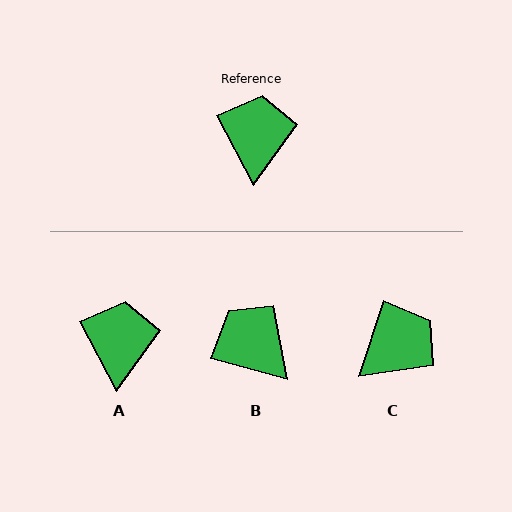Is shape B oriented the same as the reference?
No, it is off by about 46 degrees.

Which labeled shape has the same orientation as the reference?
A.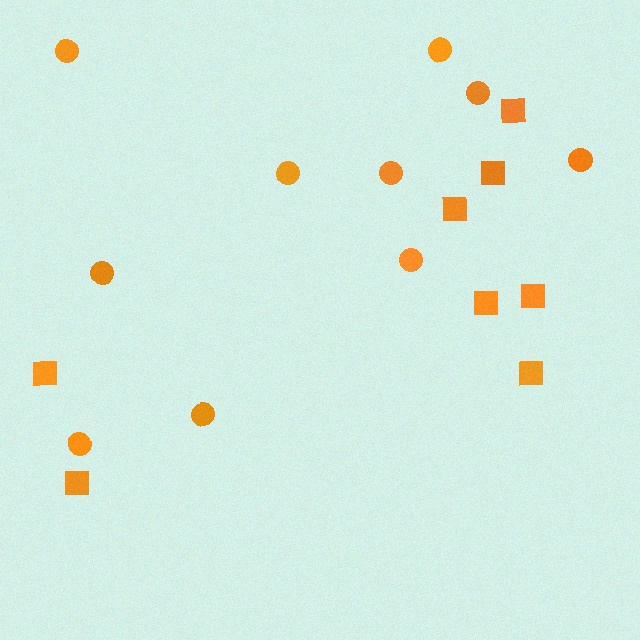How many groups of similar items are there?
There are 2 groups: one group of circles (10) and one group of squares (8).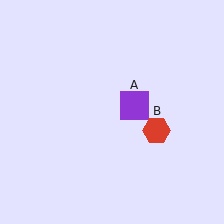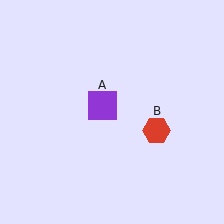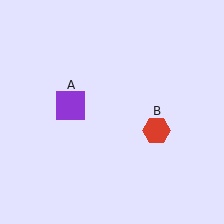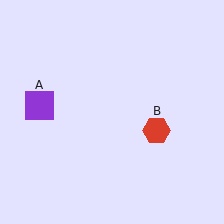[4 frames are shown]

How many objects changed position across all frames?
1 object changed position: purple square (object A).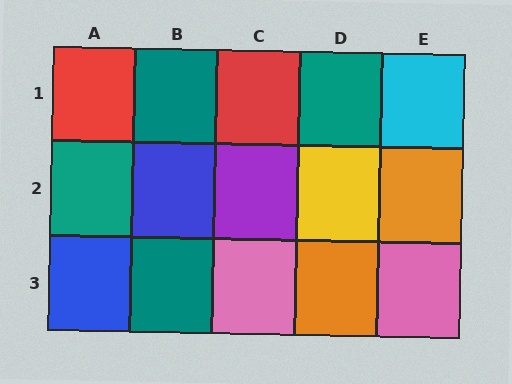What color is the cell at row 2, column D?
Yellow.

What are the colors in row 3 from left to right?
Blue, teal, pink, orange, pink.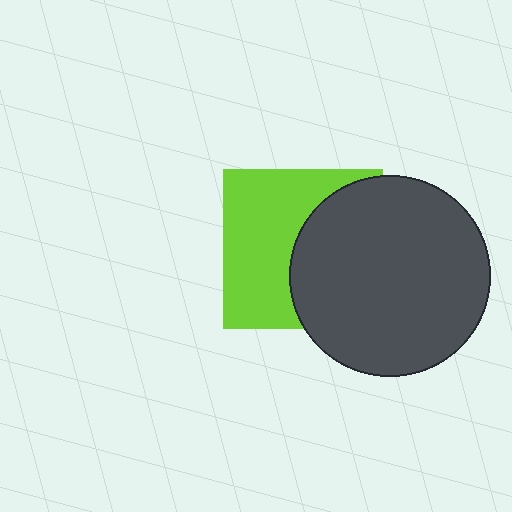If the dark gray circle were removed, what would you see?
You would see the complete lime square.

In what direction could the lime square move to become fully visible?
The lime square could move left. That would shift it out from behind the dark gray circle entirely.